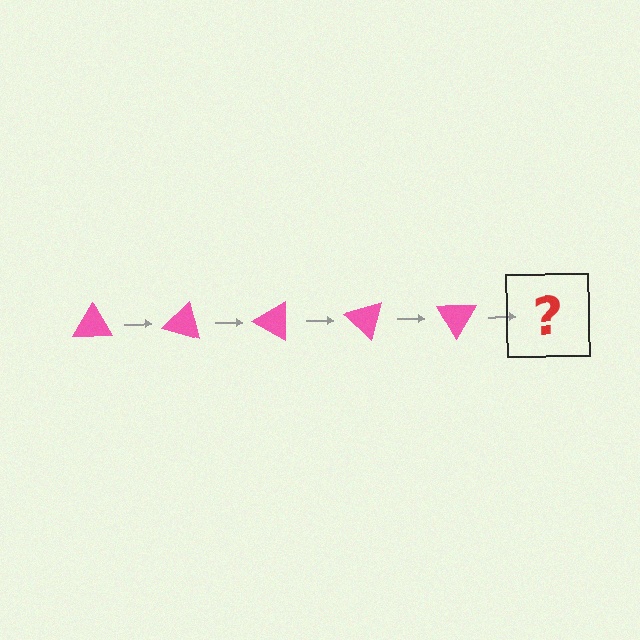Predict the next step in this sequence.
The next step is a pink triangle rotated 75 degrees.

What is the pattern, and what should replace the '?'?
The pattern is that the triangle rotates 15 degrees each step. The '?' should be a pink triangle rotated 75 degrees.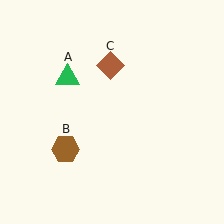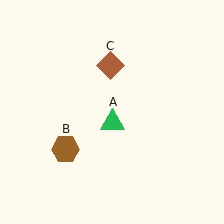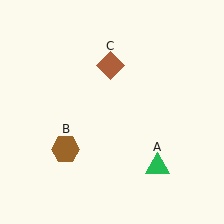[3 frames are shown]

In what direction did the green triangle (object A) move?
The green triangle (object A) moved down and to the right.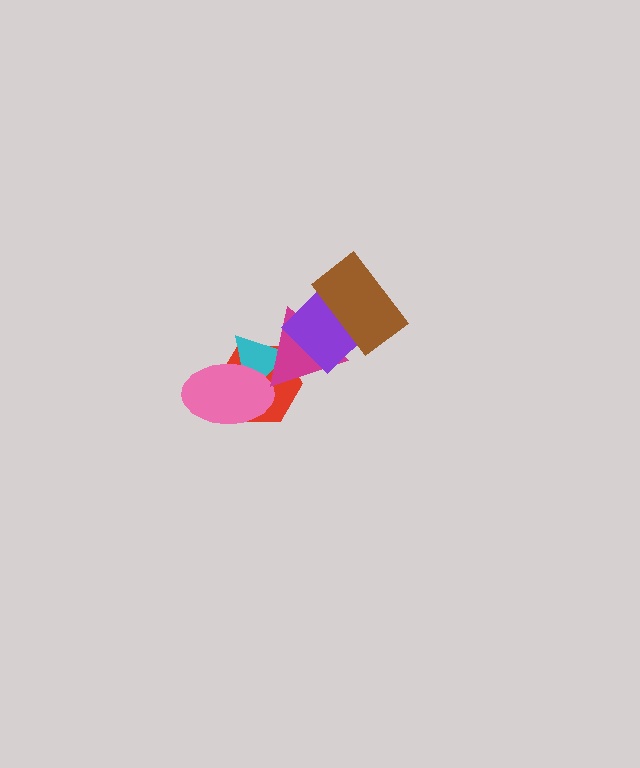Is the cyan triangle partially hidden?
Yes, it is partially covered by another shape.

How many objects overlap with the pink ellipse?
2 objects overlap with the pink ellipse.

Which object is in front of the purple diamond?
The brown rectangle is in front of the purple diamond.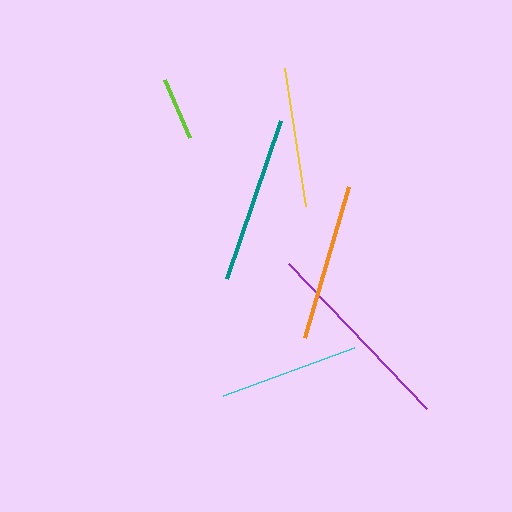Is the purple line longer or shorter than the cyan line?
The purple line is longer than the cyan line.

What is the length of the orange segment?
The orange segment is approximately 157 pixels long.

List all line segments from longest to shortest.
From longest to shortest: purple, teal, orange, cyan, yellow, lime.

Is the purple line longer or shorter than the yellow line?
The purple line is longer than the yellow line.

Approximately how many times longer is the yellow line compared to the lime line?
The yellow line is approximately 2.2 times the length of the lime line.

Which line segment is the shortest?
The lime line is the shortest at approximately 63 pixels.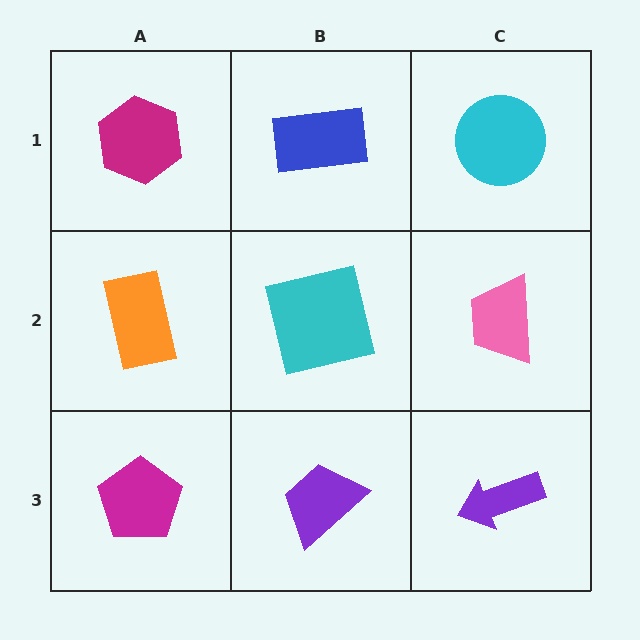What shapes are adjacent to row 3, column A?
An orange rectangle (row 2, column A), a purple trapezoid (row 3, column B).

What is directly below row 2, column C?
A purple arrow.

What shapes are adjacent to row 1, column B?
A cyan square (row 2, column B), a magenta hexagon (row 1, column A), a cyan circle (row 1, column C).